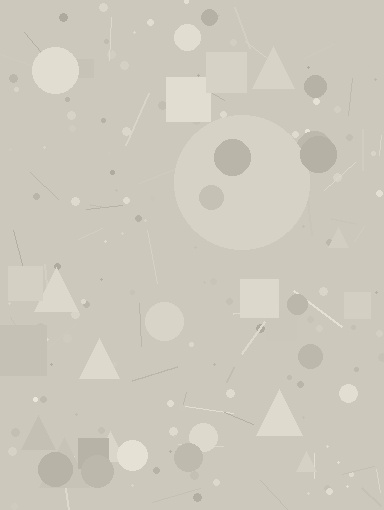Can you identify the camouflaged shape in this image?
The camouflaged shape is a circle.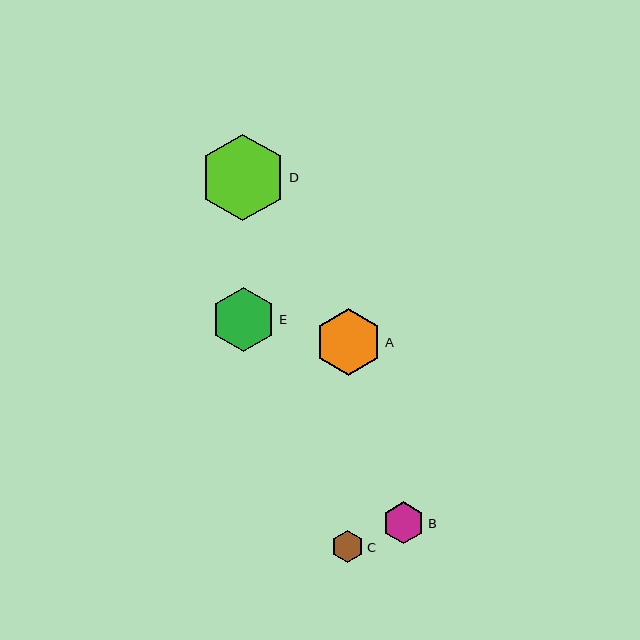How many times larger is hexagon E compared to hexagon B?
Hexagon E is approximately 1.5 times the size of hexagon B.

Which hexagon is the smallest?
Hexagon C is the smallest with a size of approximately 32 pixels.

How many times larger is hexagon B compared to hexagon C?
Hexagon B is approximately 1.3 times the size of hexagon C.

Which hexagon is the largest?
Hexagon D is the largest with a size of approximately 87 pixels.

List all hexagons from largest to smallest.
From largest to smallest: D, A, E, B, C.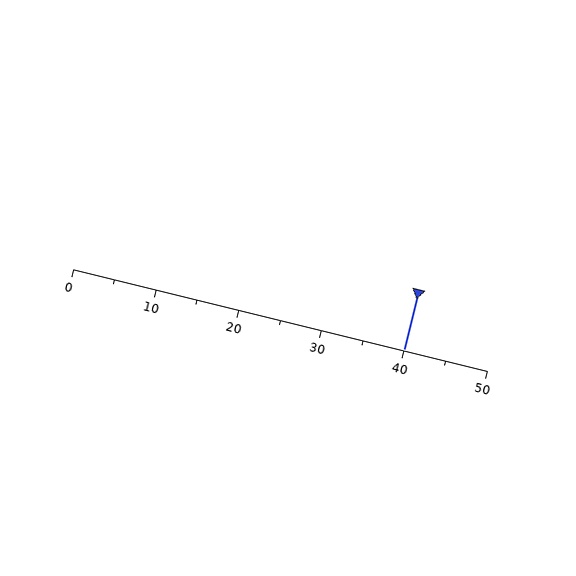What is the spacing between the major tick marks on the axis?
The major ticks are spaced 10 apart.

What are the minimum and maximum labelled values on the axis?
The axis runs from 0 to 50.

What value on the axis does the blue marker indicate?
The marker indicates approximately 40.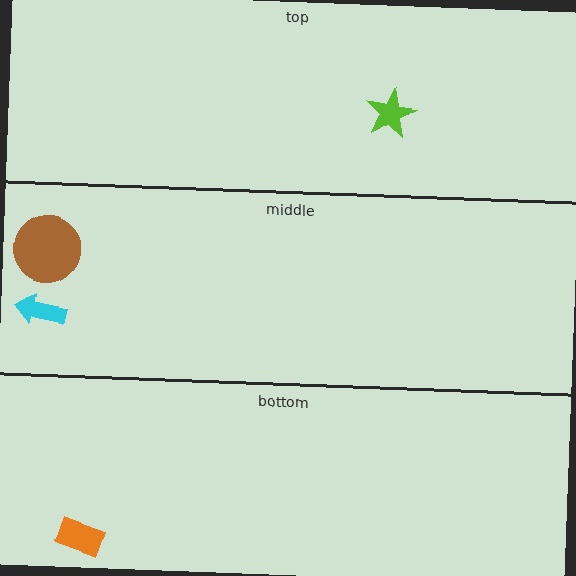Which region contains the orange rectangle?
The bottom region.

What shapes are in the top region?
The lime star.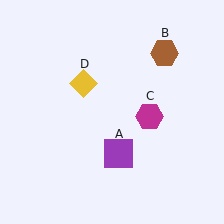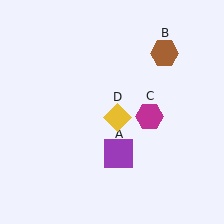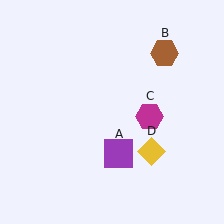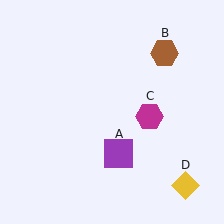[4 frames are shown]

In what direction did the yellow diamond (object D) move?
The yellow diamond (object D) moved down and to the right.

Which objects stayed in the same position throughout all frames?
Purple square (object A) and brown hexagon (object B) and magenta hexagon (object C) remained stationary.